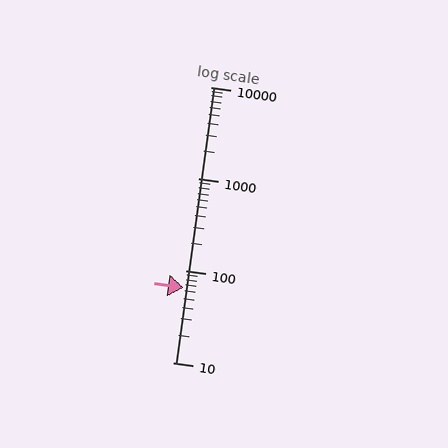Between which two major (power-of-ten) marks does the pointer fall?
The pointer is between 10 and 100.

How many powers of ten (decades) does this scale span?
The scale spans 3 decades, from 10 to 10000.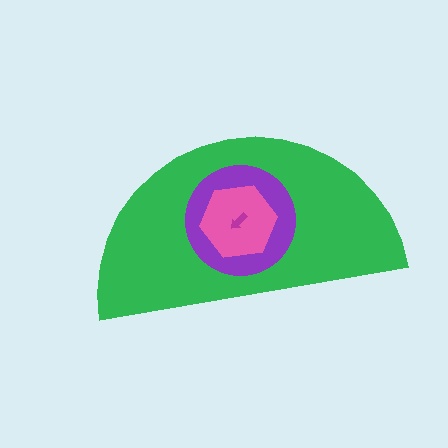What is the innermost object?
The magenta arrow.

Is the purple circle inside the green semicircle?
Yes.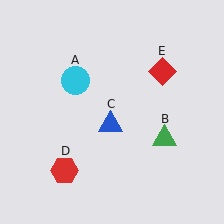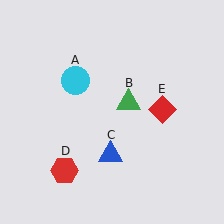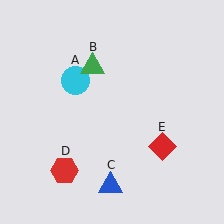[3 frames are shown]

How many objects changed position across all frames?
3 objects changed position: green triangle (object B), blue triangle (object C), red diamond (object E).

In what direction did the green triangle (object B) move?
The green triangle (object B) moved up and to the left.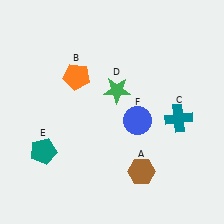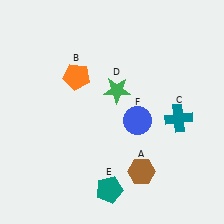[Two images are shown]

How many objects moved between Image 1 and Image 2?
1 object moved between the two images.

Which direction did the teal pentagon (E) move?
The teal pentagon (E) moved right.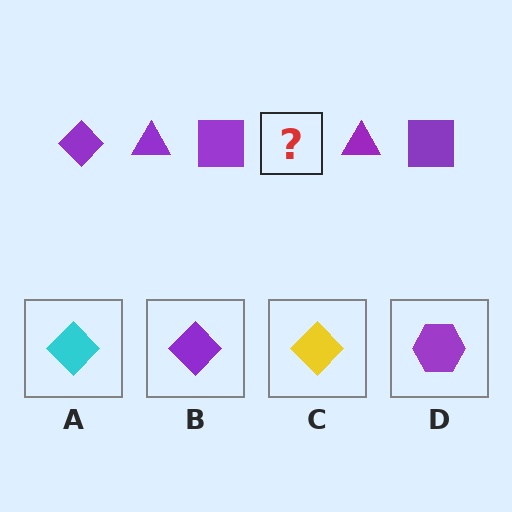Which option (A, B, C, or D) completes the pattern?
B.